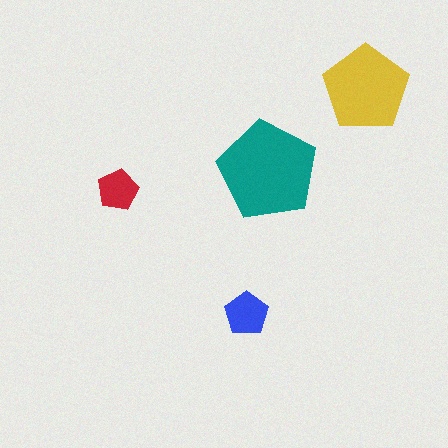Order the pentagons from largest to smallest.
the teal one, the yellow one, the blue one, the red one.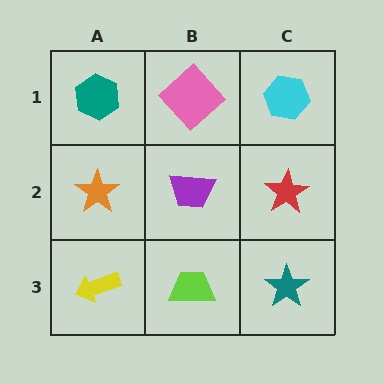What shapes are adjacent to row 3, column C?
A red star (row 2, column C), a lime trapezoid (row 3, column B).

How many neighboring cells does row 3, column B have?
3.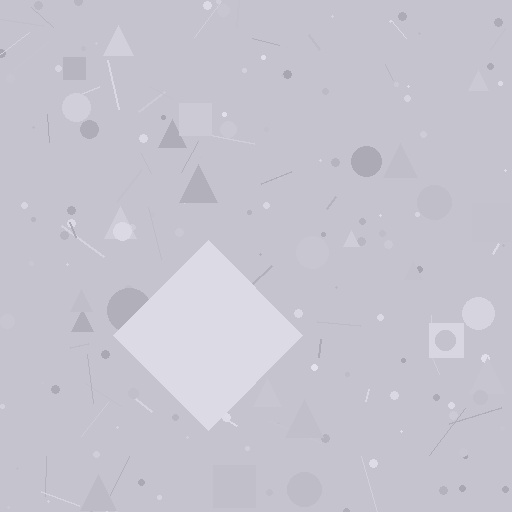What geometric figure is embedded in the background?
A diamond is embedded in the background.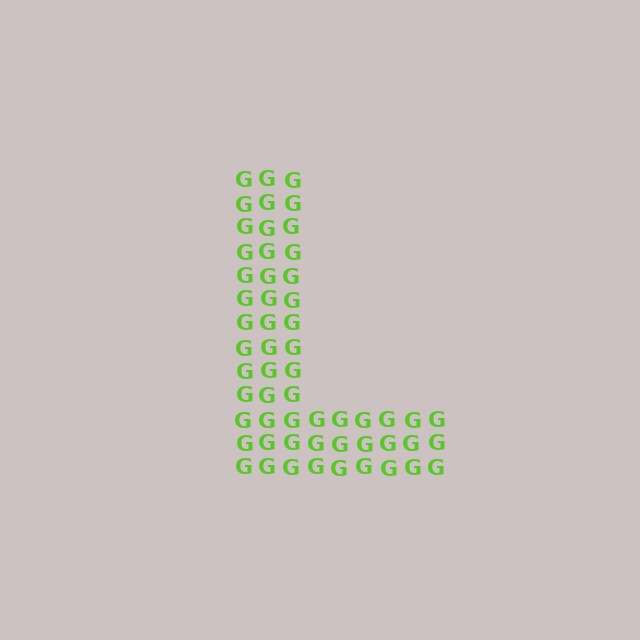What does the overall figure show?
The overall figure shows the letter L.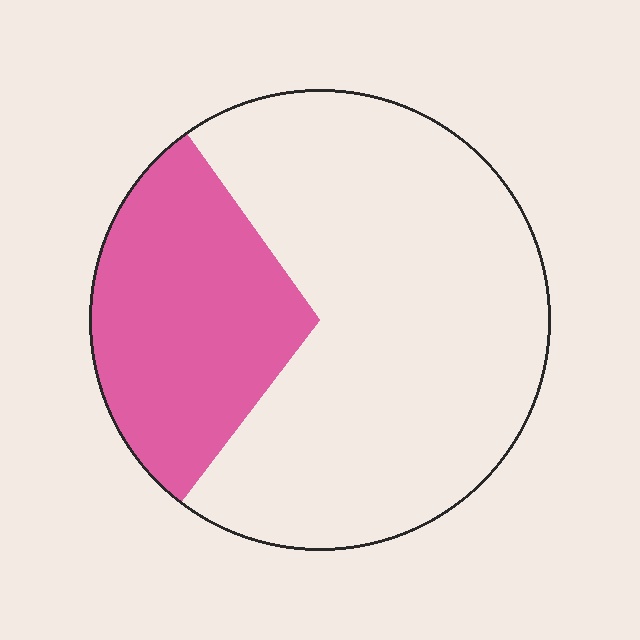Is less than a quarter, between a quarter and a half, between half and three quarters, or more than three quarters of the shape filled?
Between a quarter and a half.